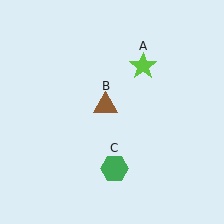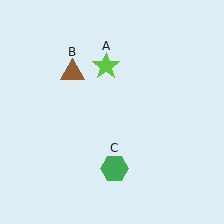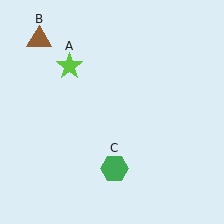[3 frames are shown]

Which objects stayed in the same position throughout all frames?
Green hexagon (object C) remained stationary.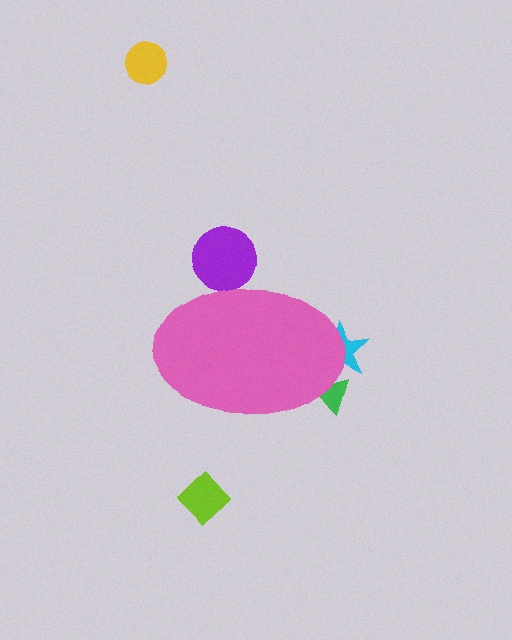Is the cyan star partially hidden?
Yes, the cyan star is partially hidden behind the pink ellipse.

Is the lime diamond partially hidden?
No, the lime diamond is fully visible.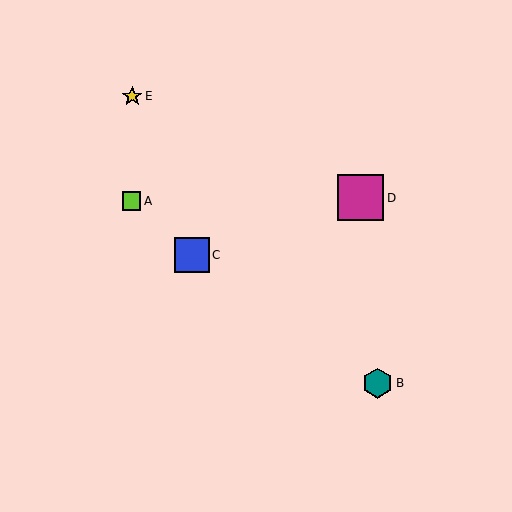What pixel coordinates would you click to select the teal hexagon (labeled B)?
Click at (378, 383) to select the teal hexagon B.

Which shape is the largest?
The magenta square (labeled D) is the largest.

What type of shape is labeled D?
Shape D is a magenta square.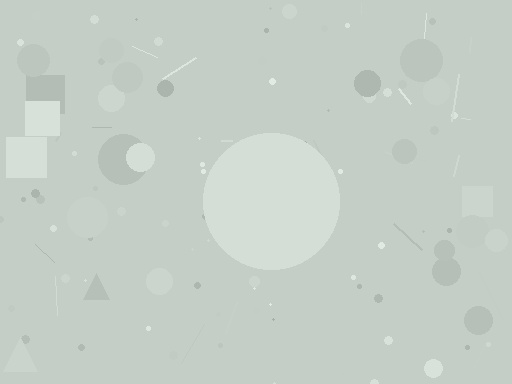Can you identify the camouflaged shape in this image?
The camouflaged shape is a circle.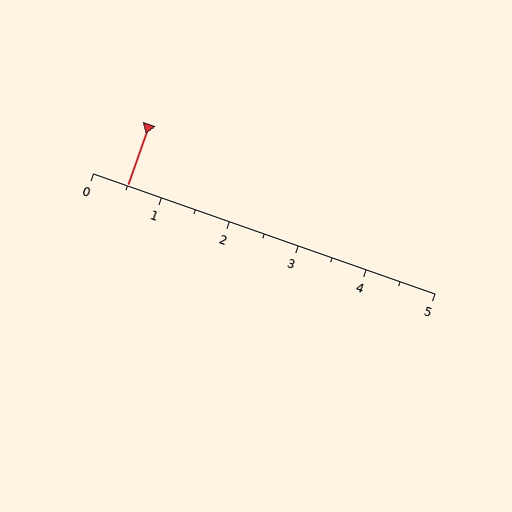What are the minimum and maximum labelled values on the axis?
The axis runs from 0 to 5.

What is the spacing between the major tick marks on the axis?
The major ticks are spaced 1 apart.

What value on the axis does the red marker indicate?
The marker indicates approximately 0.5.